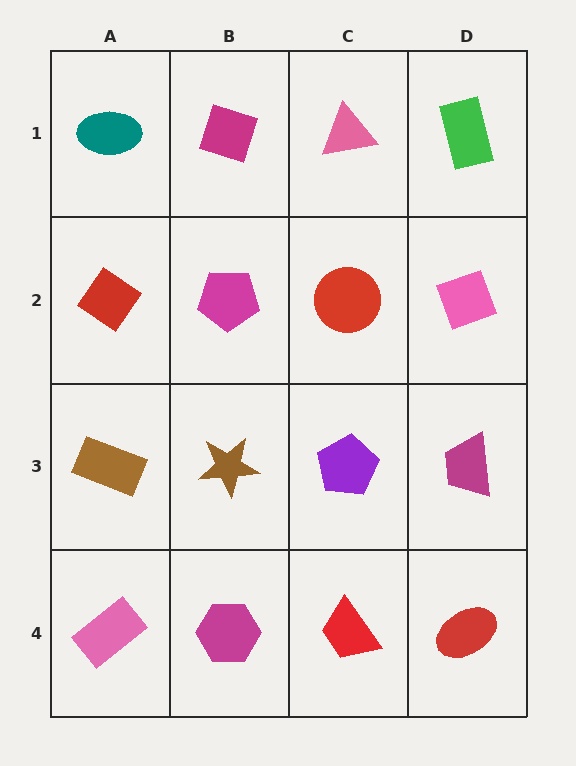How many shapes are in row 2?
4 shapes.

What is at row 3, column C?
A purple pentagon.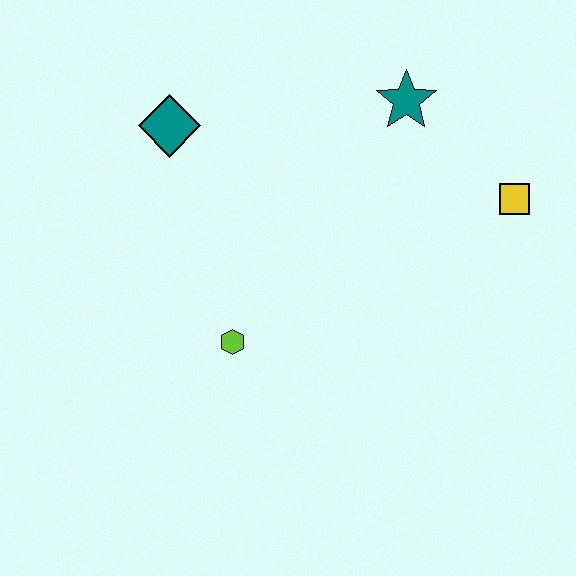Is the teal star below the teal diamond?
No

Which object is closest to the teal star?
The yellow square is closest to the teal star.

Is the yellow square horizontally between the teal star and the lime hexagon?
No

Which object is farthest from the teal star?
The lime hexagon is farthest from the teal star.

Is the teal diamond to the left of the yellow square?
Yes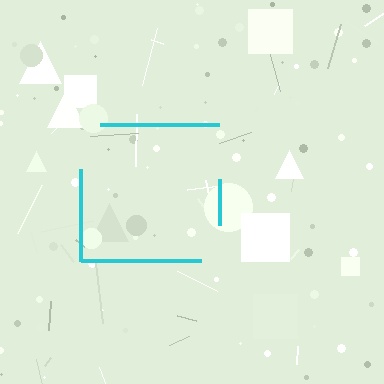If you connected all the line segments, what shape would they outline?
They would outline a square.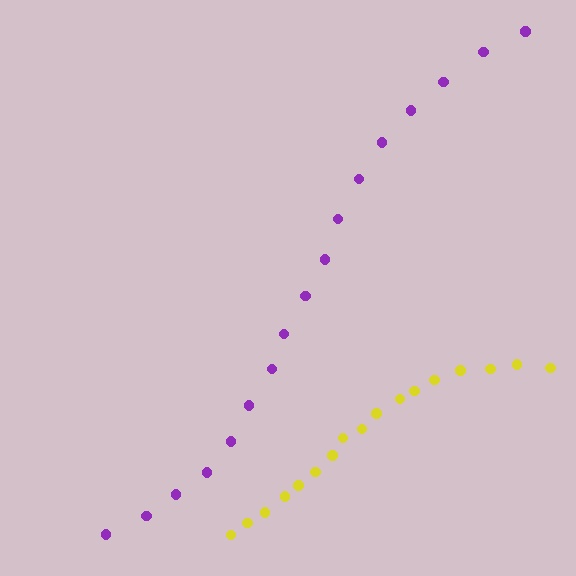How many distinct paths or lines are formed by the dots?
There are 2 distinct paths.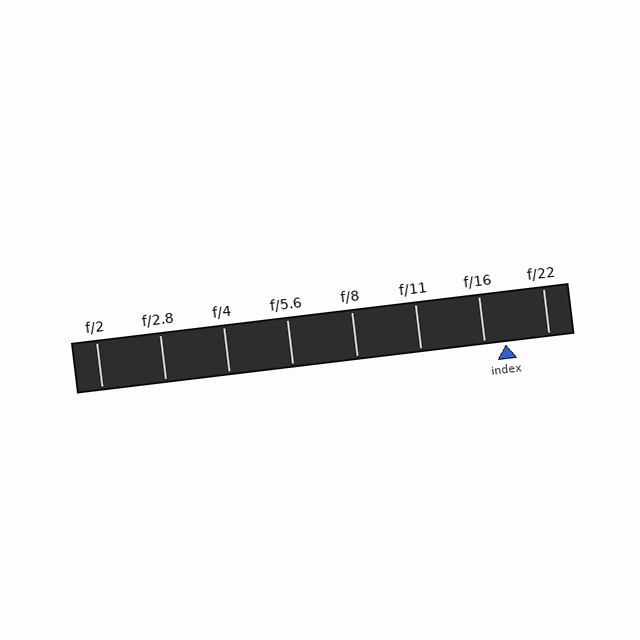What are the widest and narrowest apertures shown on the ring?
The widest aperture shown is f/2 and the narrowest is f/22.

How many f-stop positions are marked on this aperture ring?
There are 8 f-stop positions marked.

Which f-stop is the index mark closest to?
The index mark is closest to f/16.